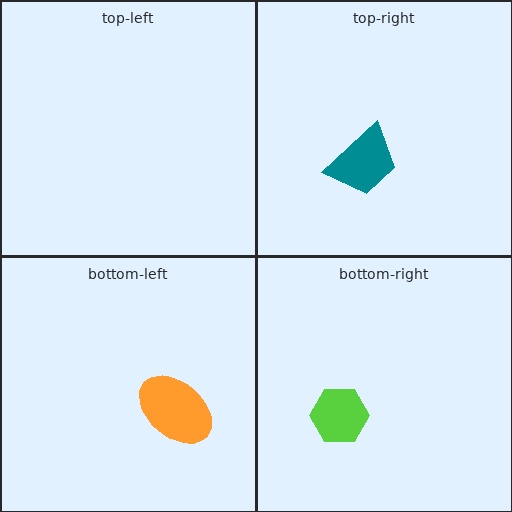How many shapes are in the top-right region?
1.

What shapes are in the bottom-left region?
The orange ellipse.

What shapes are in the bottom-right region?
The lime hexagon.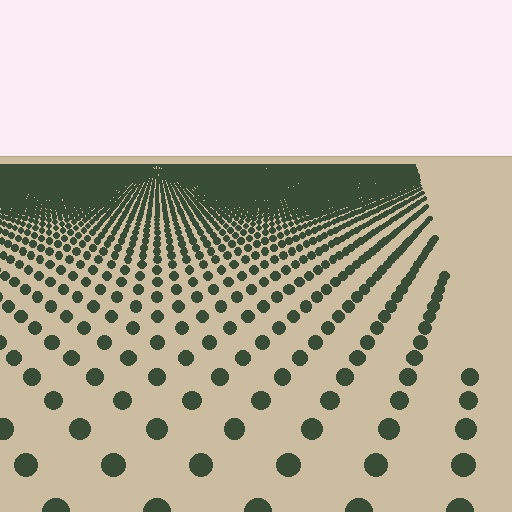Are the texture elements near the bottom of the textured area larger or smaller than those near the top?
Larger. Near the bottom, elements are closer to the viewer and appear at a bigger on-screen size.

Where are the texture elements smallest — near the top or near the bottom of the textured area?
Near the top.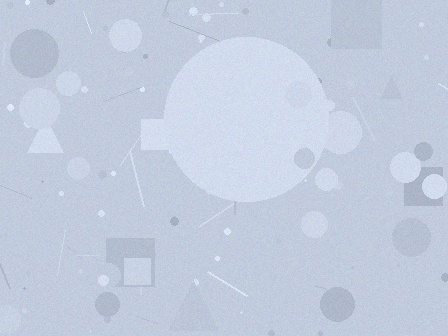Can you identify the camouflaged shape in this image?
The camouflaged shape is a circle.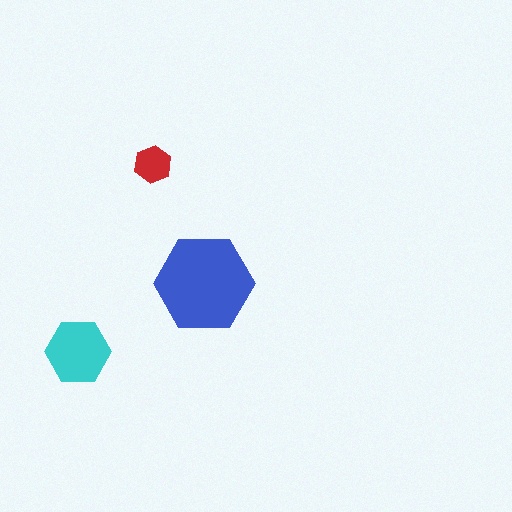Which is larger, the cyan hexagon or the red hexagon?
The cyan one.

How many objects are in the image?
There are 3 objects in the image.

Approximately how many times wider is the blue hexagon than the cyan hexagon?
About 1.5 times wider.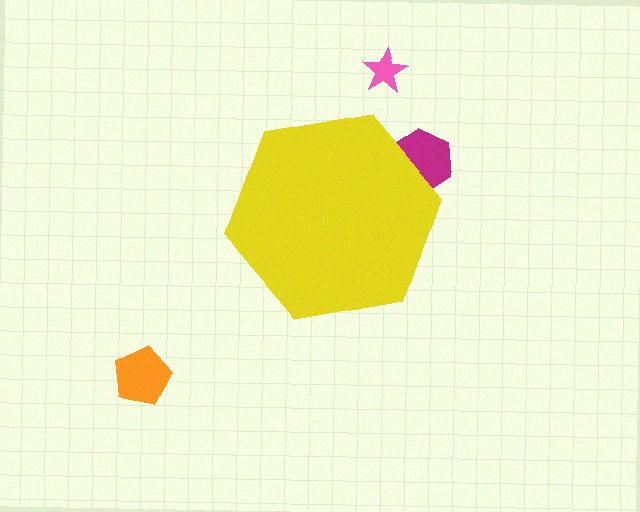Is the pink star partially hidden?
No, the pink star is fully visible.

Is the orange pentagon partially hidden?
No, the orange pentagon is fully visible.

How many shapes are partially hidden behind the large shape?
1 shape is partially hidden.